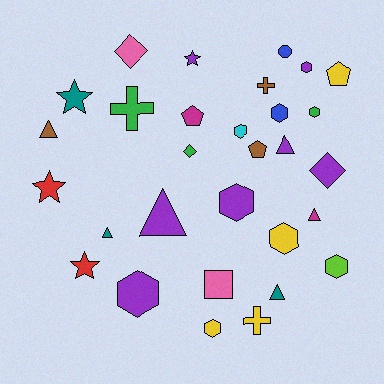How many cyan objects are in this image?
There is 1 cyan object.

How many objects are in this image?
There are 30 objects.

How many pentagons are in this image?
There are 3 pentagons.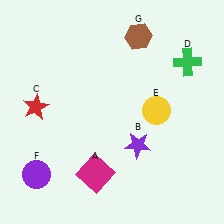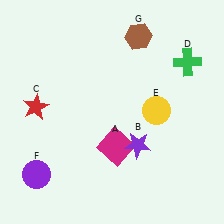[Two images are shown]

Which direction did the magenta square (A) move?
The magenta square (A) moved up.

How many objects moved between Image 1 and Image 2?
1 object moved between the two images.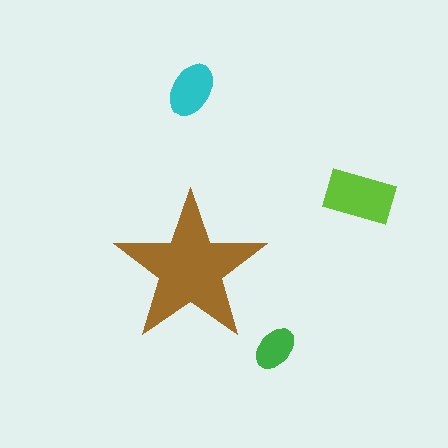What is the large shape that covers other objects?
A brown star.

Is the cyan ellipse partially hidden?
No, the cyan ellipse is fully visible.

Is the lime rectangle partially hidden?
No, the lime rectangle is fully visible.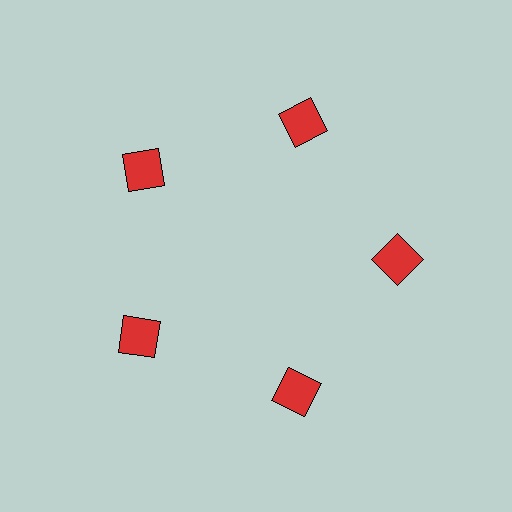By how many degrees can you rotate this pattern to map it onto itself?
The pattern maps onto itself every 72 degrees of rotation.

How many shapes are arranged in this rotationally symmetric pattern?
There are 5 shapes, arranged in 5 groups of 1.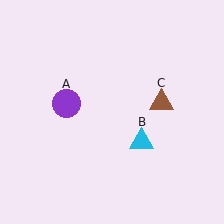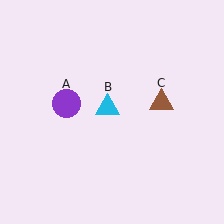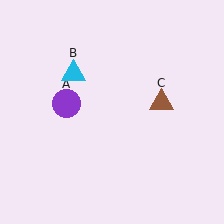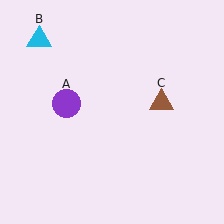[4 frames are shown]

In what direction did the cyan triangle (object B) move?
The cyan triangle (object B) moved up and to the left.